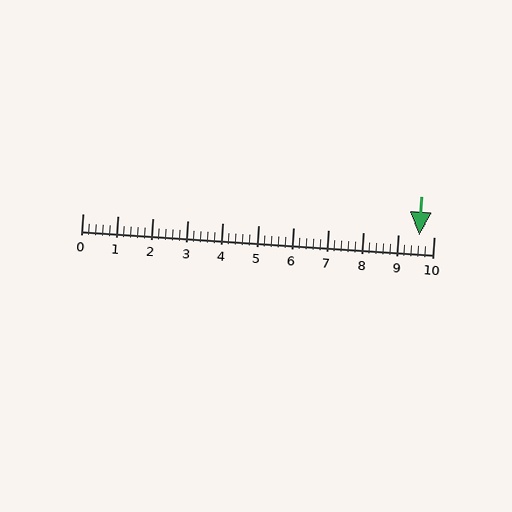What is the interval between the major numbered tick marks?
The major tick marks are spaced 1 units apart.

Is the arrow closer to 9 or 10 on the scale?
The arrow is closer to 10.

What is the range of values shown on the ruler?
The ruler shows values from 0 to 10.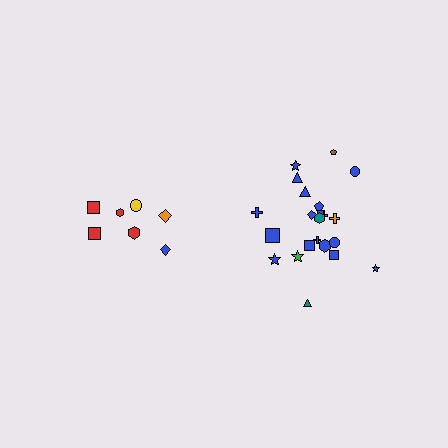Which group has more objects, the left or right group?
The right group.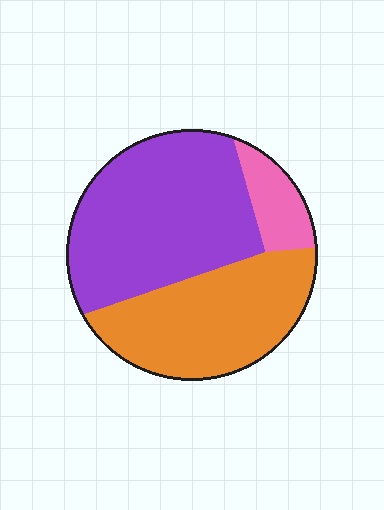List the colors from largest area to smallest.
From largest to smallest: purple, orange, pink.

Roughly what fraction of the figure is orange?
Orange takes up about three eighths (3/8) of the figure.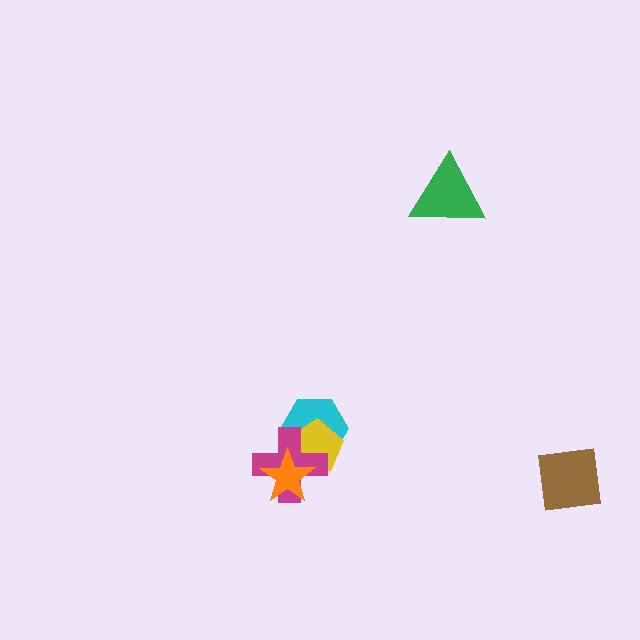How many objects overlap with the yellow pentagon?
3 objects overlap with the yellow pentagon.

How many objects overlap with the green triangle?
0 objects overlap with the green triangle.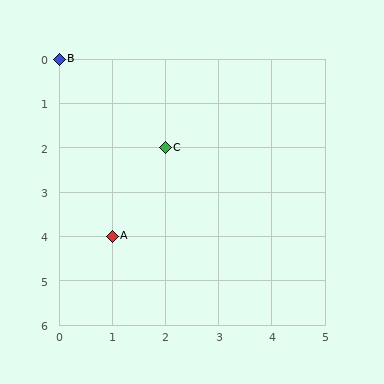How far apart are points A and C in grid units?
Points A and C are 1 column and 2 rows apart (about 2.2 grid units diagonally).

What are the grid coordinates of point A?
Point A is at grid coordinates (1, 4).